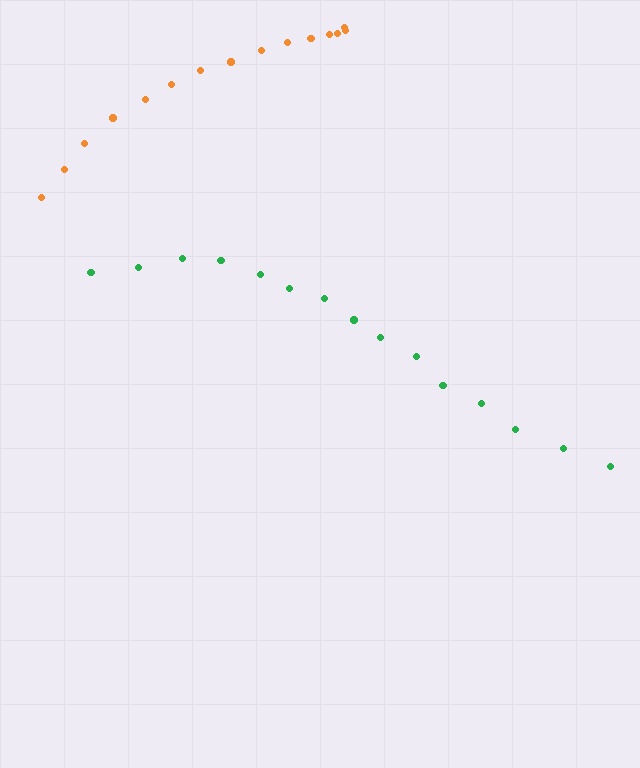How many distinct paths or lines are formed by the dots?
There are 2 distinct paths.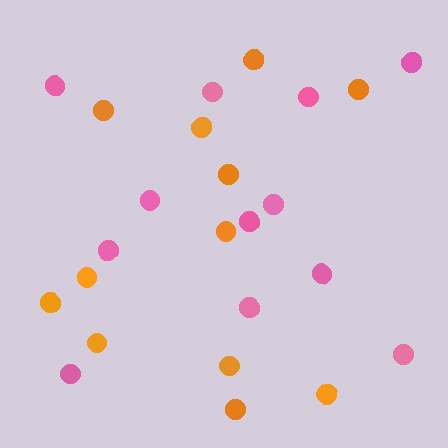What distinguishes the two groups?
There are 2 groups: one group of orange circles (12) and one group of pink circles (12).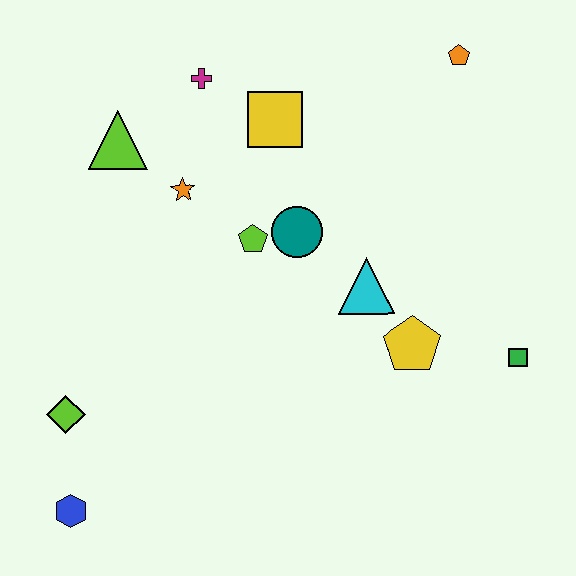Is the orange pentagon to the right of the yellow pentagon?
Yes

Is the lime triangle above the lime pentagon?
Yes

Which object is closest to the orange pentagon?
The yellow square is closest to the orange pentagon.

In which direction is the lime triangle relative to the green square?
The lime triangle is to the left of the green square.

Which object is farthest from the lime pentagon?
The blue hexagon is farthest from the lime pentagon.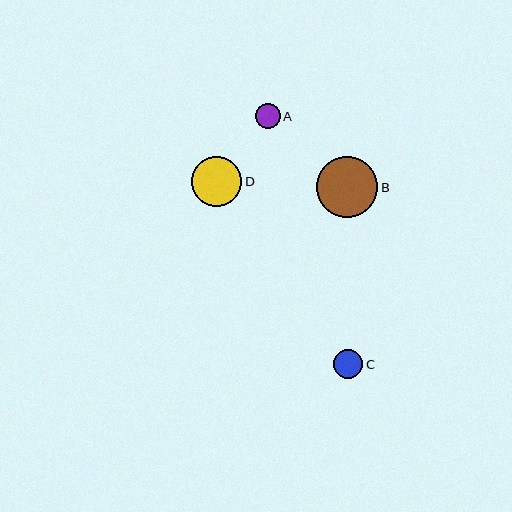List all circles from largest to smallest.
From largest to smallest: B, D, C, A.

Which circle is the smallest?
Circle A is the smallest with a size of approximately 25 pixels.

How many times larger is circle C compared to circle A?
Circle C is approximately 1.2 times the size of circle A.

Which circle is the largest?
Circle B is the largest with a size of approximately 61 pixels.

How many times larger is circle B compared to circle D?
Circle B is approximately 1.2 times the size of circle D.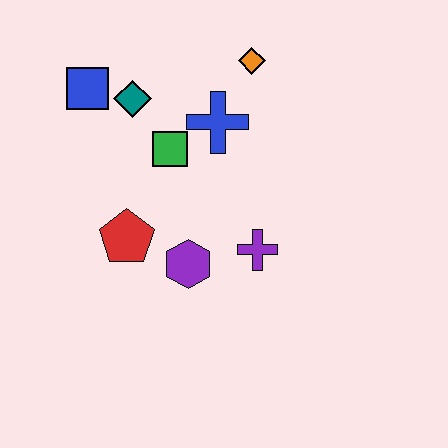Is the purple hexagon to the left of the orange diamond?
Yes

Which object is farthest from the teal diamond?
The purple cross is farthest from the teal diamond.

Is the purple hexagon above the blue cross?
No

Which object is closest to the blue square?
The teal diamond is closest to the blue square.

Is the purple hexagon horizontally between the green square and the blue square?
No